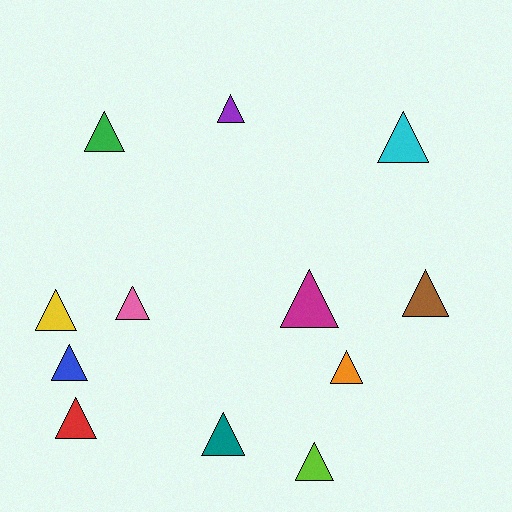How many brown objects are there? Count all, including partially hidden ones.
There is 1 brown object.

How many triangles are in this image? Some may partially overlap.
There are 12 triangles.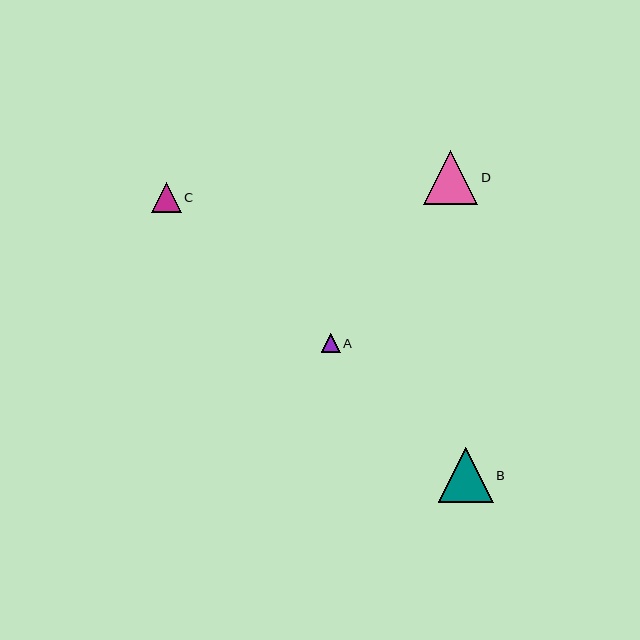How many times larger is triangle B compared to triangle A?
Triangle B is approximately 2.9 times the size of triangle A.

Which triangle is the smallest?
Triangle A is the smallest with a size of approximately 19 pixels.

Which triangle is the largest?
Triangle B is the largest with a size of approximately 55 pixels.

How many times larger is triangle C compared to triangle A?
Triangle C is approximately 1.6 times the size of triangle A.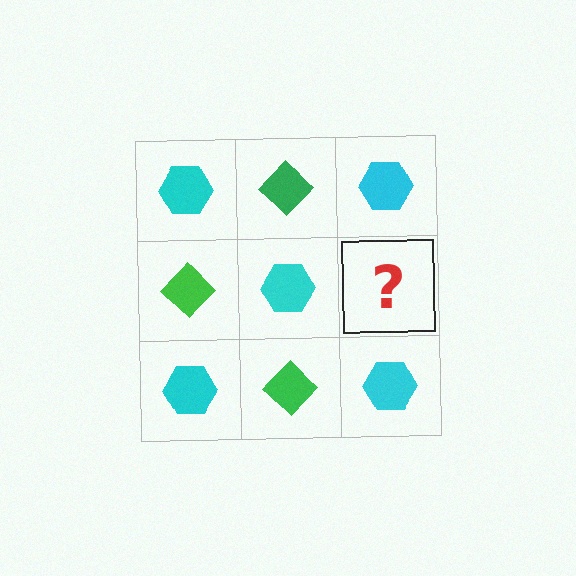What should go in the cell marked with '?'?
The missing cell should contain a green diamond.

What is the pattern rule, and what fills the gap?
The rule is that it alternates cyan hexagon and green diamond in a checkerboard pattern. The gap should be filled with a green diamond.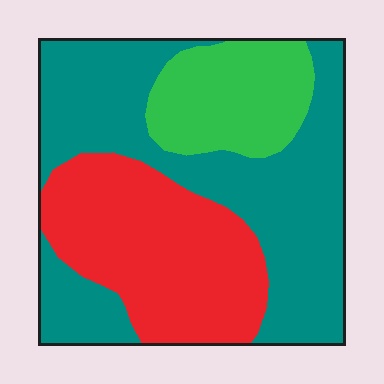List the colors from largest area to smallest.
From largest to smallest: teal, red, green.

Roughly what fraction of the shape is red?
Red takes up about one third (1/3) of the shape.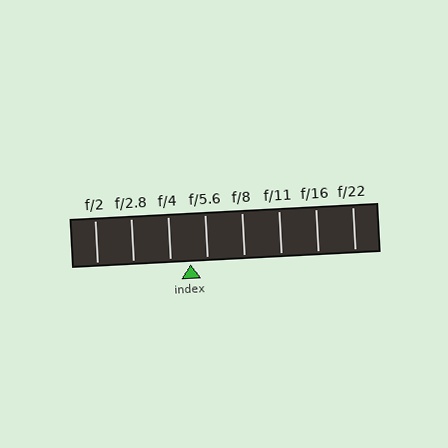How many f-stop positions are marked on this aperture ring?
There are 8 f-stop positions marked.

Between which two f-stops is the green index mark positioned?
The index mark is between f/4 and f/5.6.